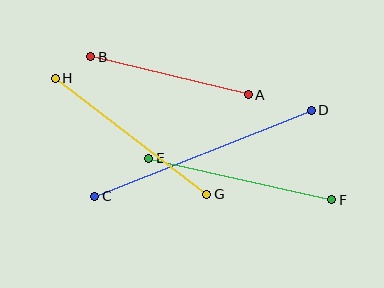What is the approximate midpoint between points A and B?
The midpoint is at approximately (170, 76) pixels.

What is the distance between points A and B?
The distance is approximately 162 pixels.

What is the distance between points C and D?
The distance is approximately 233 pixels.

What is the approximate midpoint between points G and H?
The midpoint is at approximately (131, 136) pixels.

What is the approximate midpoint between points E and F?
The midpoint is at approximately (240, 179) pixels.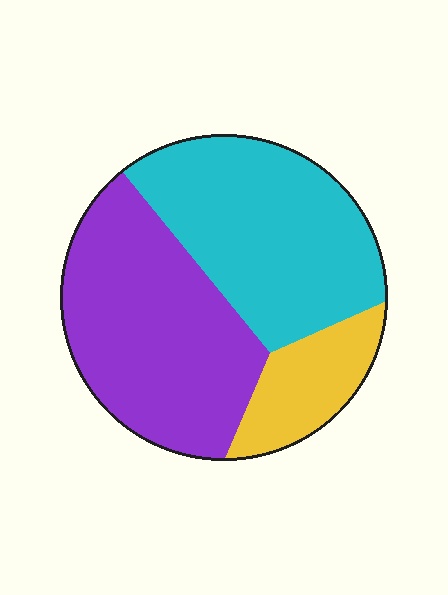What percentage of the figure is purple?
Purple covers 44% of the figure.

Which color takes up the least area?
Yellow, at roughly 15%.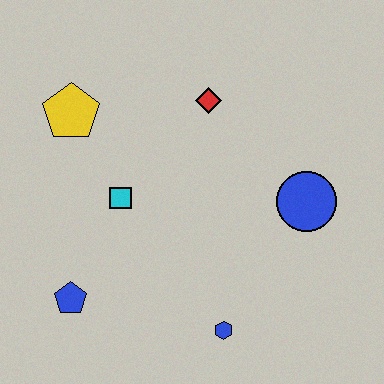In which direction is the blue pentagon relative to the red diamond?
The blue pentagon is below the red diamond.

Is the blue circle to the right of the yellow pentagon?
Yes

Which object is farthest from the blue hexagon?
The yellow pentagon is farthest from the blue hexagon.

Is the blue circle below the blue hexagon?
No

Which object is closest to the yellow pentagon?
The cyan square is closest to the yellow pentagon.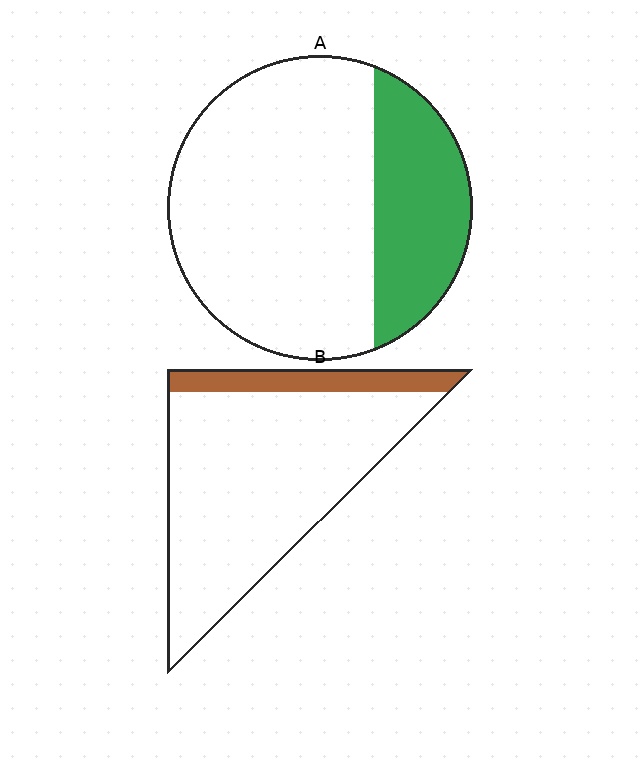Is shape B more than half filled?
No.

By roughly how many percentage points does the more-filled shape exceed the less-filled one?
By roughly 15 percentage points (A over B).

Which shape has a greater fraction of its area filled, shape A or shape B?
Shape A.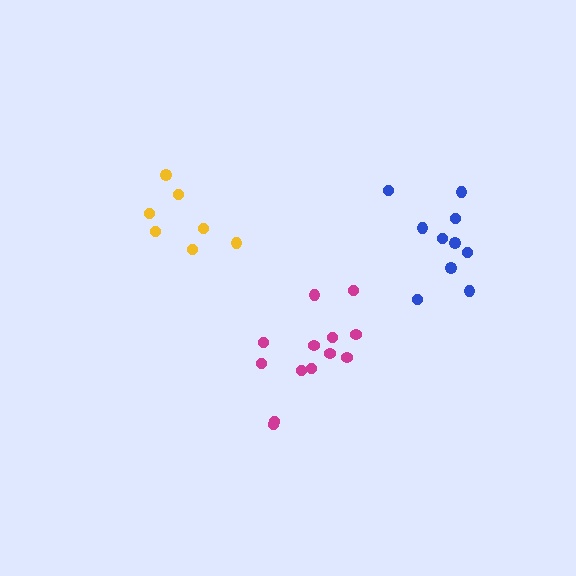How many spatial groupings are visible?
There are 3 spatial groupings.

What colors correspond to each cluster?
The clusters are colored: blue, magenta, yellow.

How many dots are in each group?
Group 1: 10 dots, Group 2: 13 dots, Group 3: 7 dots (30 total).